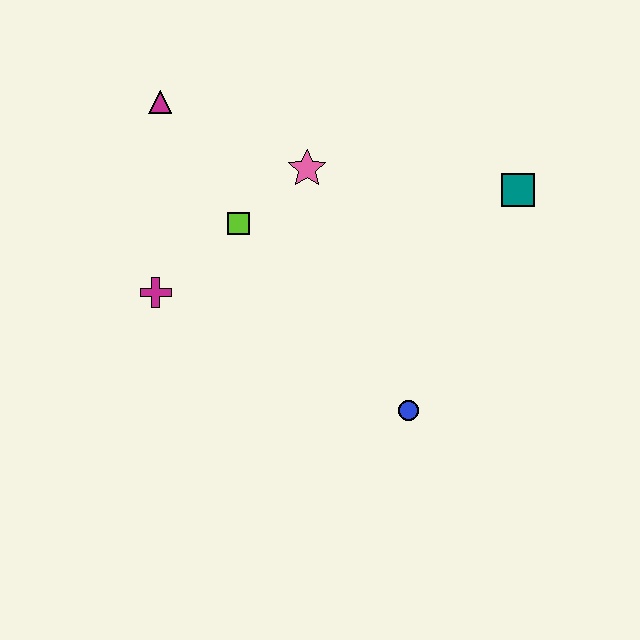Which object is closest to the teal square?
The pink star is closest to the teal square.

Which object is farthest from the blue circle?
The magenta triangle is farthest from the blue circle.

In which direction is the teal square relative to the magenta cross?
The teal square is to the right of the magenta cross.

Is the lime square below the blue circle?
No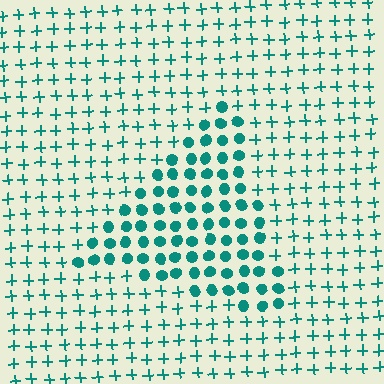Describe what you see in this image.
The image is filled with small teal elements arranged in a uniform grid. A triangle-shaped region contains circles, while the surrounding area contains plus signs. The boundary is defined purely by the change in element shape.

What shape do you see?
I see a triangle.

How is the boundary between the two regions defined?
The boundary is defined by a change in element shape: circles inside vs. plus signs outside. All elements share the same color and spacing.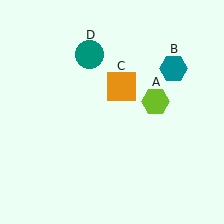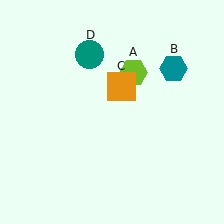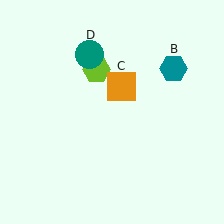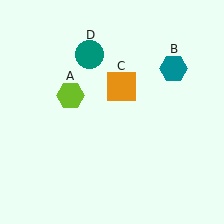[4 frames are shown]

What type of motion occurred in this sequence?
The lime hexagon (object A) rotated counterclockwise around the center of the scene.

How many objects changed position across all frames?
1 object changed position: lime hexagon (object A).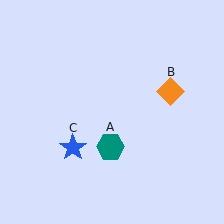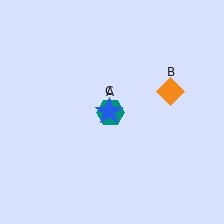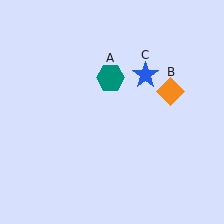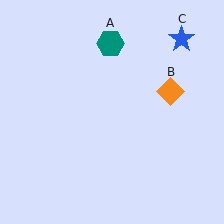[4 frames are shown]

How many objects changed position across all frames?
2 objects changed position: teal hexagon (object A), blue star (object C).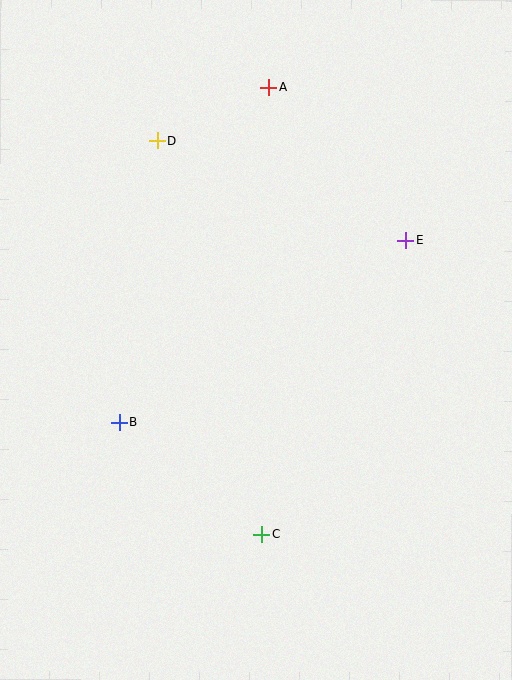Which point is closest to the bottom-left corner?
Point B is closest to the bottom-left corner.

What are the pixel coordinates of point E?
Point E is at (406, 241).